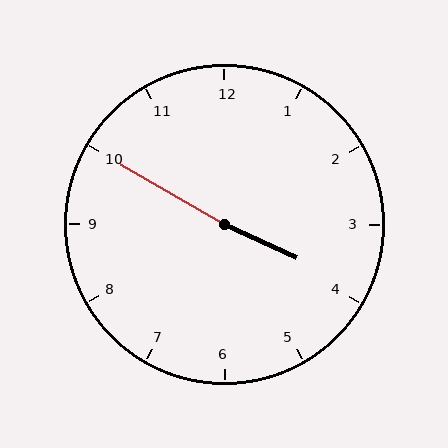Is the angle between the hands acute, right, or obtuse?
It is obtuse.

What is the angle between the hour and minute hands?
Approximately 175 degrees.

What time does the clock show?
3:50.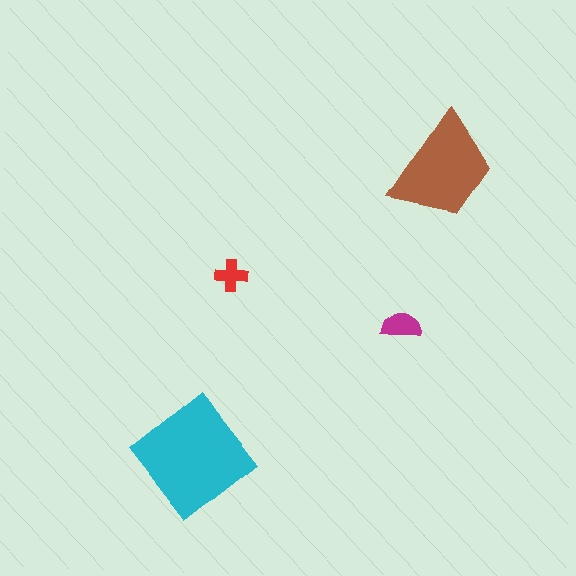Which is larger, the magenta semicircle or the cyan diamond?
The cyan diamond.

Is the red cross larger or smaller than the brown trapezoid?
Smaller.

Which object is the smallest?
The red cross.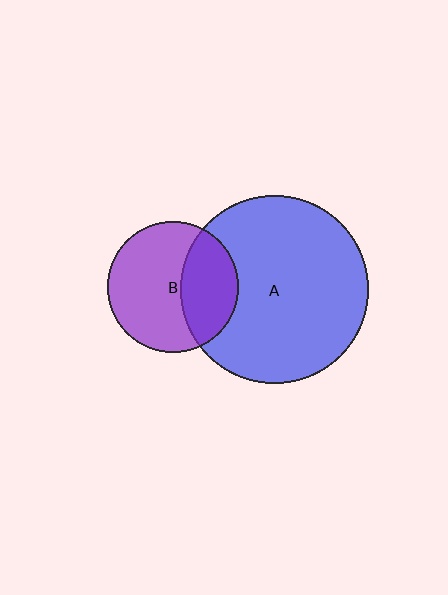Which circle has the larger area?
Circle A (blue).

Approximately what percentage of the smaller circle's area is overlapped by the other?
Approximately 35%.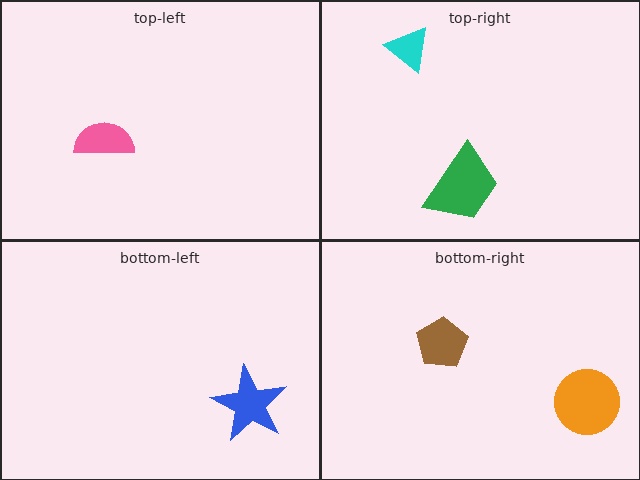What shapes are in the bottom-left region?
The blue star.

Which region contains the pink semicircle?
The top-left region.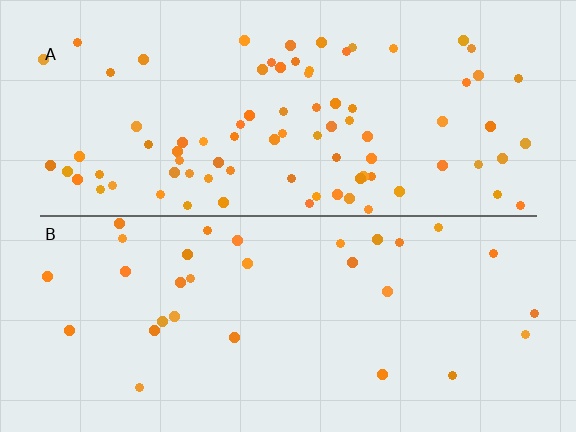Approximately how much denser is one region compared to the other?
Approximately 2.8× — region A over region B.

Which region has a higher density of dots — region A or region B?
A (the top).